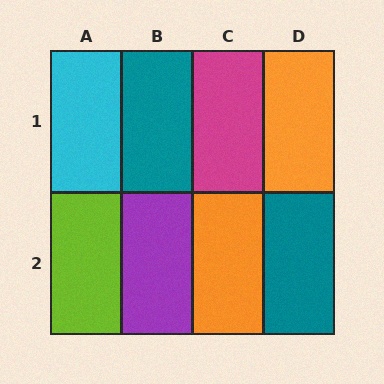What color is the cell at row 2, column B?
Purple.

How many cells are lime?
1 cell is lime.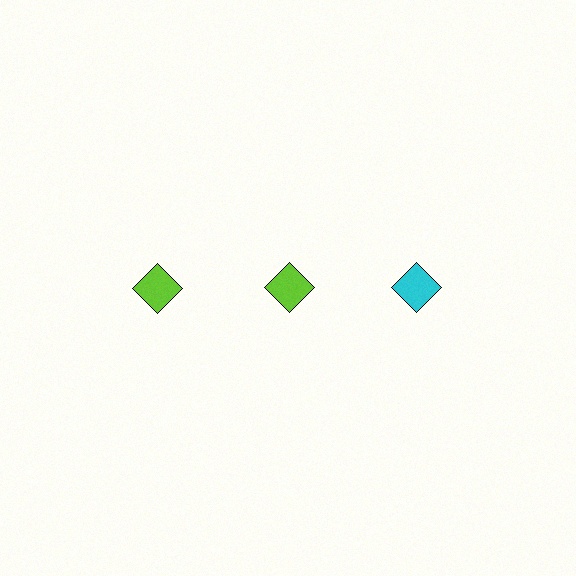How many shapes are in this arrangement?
There are 3 shapes arranged in a grid pattern.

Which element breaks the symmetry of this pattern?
The cyan diamond in the top row, center column breaks the symmetry. All other shapes are lime diamonds.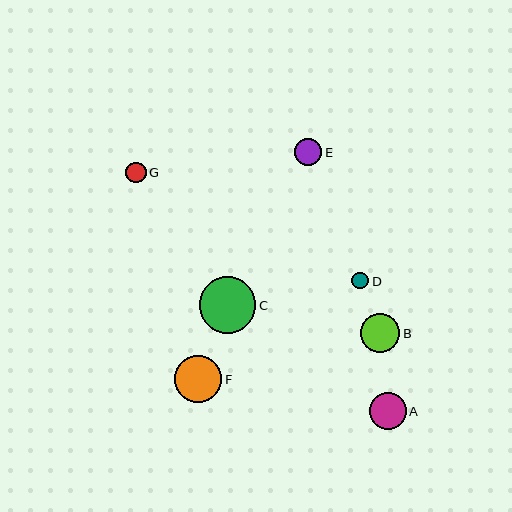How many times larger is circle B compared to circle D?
Circle B is approximately 2.4 times the size of circle D.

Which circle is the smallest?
Circle D is the smallest with a size of approximately 17 pixels.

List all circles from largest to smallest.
From largest to smallest: C, F, B, A, E, G, D.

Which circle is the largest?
Circle C is the largest with a size of approximately 57 pixels.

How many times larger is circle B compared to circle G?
Circle B is approximately 1.9 times the size of circle G.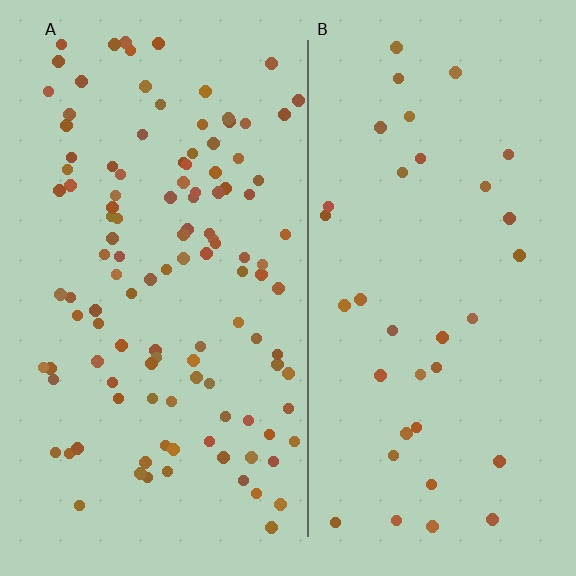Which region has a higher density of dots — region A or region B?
A (the left).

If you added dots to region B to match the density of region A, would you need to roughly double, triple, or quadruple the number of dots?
Approximately triple.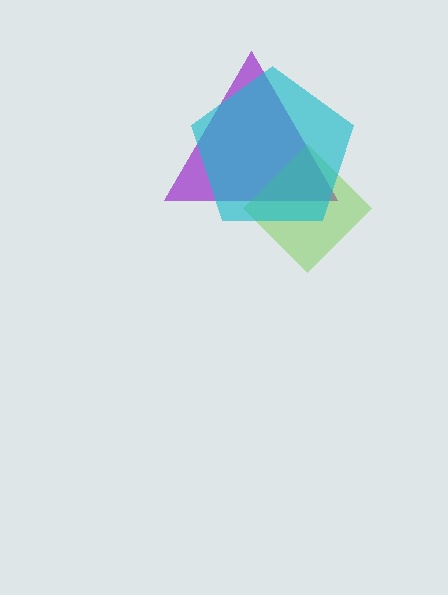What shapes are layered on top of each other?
The layered shapes are: a purple triangle, a lime diamond, a cyan pentagon.